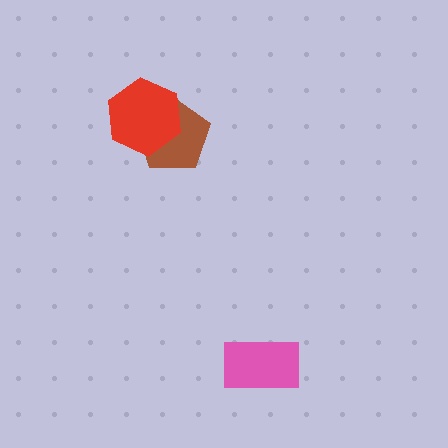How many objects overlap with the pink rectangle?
0 objects overlap with the pink rectangle.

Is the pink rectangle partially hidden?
No, no other shape covers it.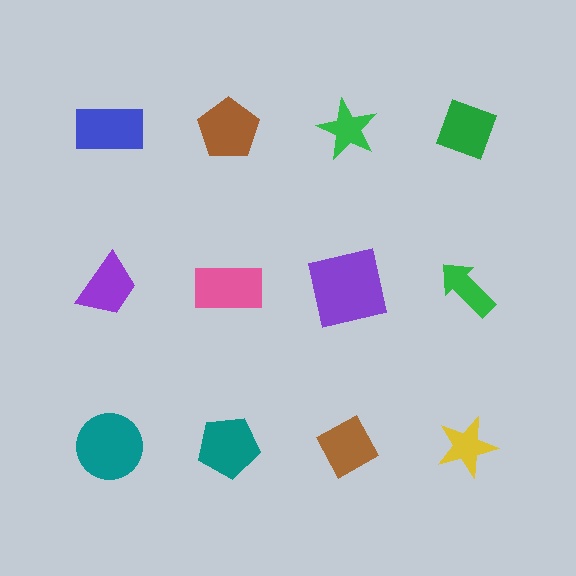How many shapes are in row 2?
4 shapes.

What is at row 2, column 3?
A purple square.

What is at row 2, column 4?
A green arrow.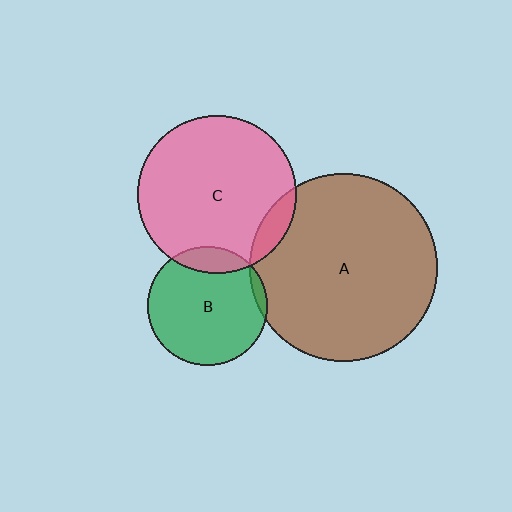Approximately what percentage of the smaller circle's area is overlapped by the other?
Approximately 15%.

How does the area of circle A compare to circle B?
Approximately 2.4 times.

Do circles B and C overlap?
Yes.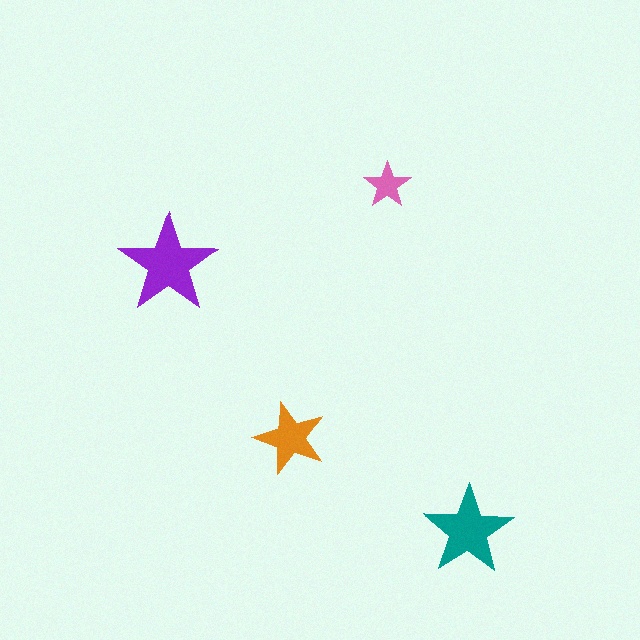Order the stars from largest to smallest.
the purple one, the teal one, the orange one, the pink one.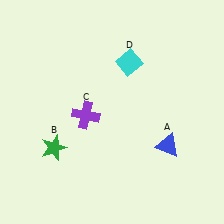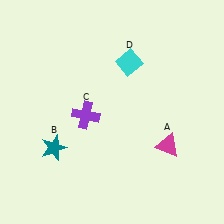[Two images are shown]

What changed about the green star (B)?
In Image 1, B is green. In Image 2, it changed to teal.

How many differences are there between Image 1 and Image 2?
There are 2 differences between the two images.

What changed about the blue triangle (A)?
In Image 1, A is blue. In Image 2, it changed to magenta.